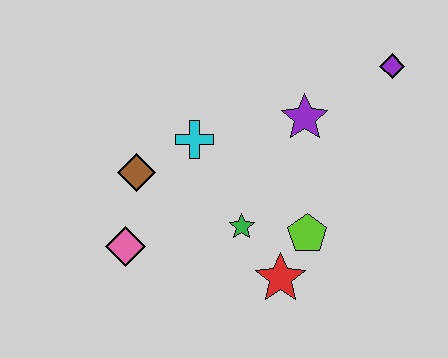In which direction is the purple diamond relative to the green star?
The purple diamond is above the green star.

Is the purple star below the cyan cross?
No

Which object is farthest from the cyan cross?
The purple diamond is farthest from the cyan cross.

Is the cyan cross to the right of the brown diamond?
Yes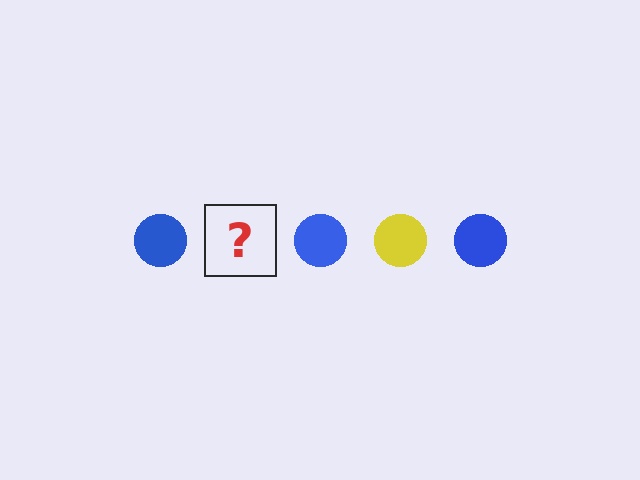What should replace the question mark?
The question mark should be replaced with a yellow circle.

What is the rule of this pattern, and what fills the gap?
The rule is that the pattern cycles through blue, yellow circles. The gap should be filled with a yellow circle.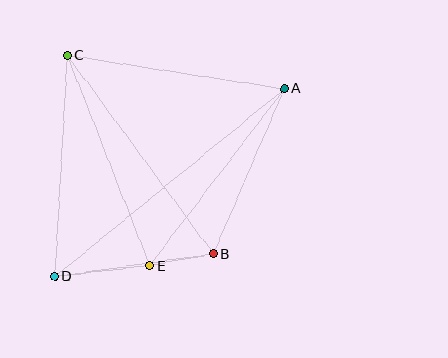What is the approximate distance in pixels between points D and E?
The distance between D and E is approximately 96 pixels.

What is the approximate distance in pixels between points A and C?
The distance between A and C is approximately 219 pixels.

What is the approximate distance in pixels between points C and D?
The distance between C and D is approximately 222 pixels.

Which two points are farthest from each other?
Points A and D are farthest from each other.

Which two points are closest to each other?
Points B and E are closest to each other.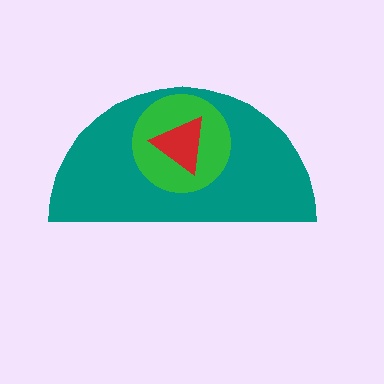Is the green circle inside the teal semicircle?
Yes.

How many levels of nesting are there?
3.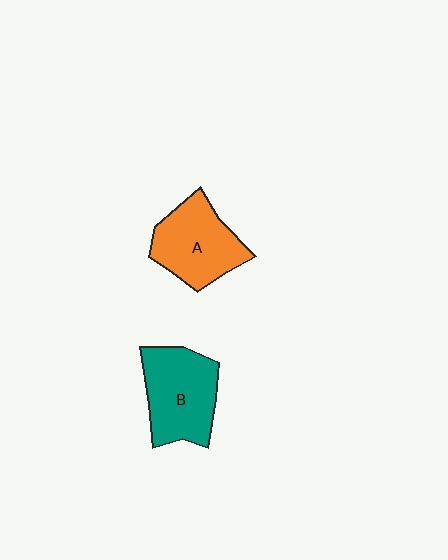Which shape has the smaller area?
Shape A (orange).